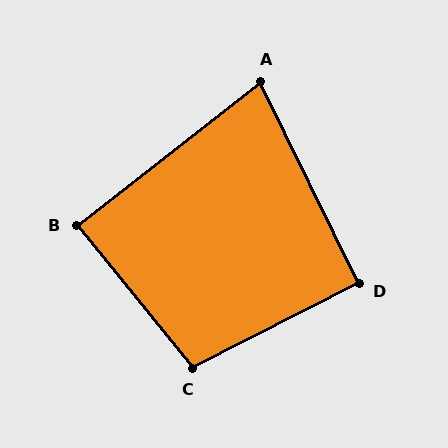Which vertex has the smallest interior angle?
A, at approximately 78 degrees.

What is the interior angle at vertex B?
Approximately 89 degrees (approximately right).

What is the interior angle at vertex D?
Approximately 91 degrees (approximately right).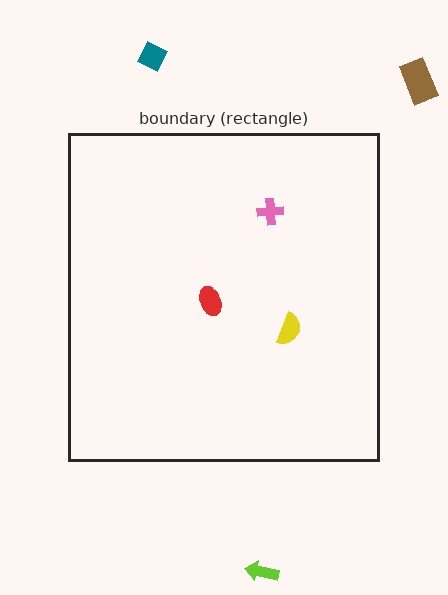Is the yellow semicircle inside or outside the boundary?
Inside.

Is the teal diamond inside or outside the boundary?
Outside.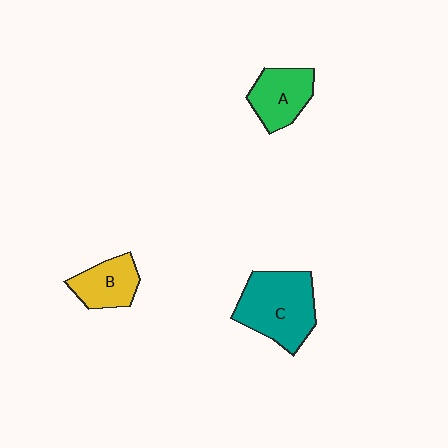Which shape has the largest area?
Shape C (teal).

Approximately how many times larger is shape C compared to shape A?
Approximately 1.6 times.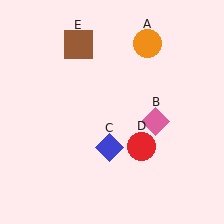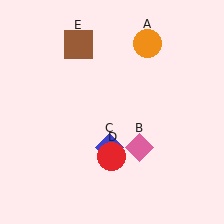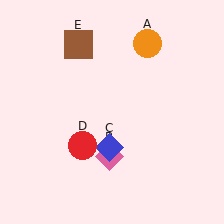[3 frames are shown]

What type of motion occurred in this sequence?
The pink diamond (object B), red circle (object D) rotated clockwise around the center of the scene.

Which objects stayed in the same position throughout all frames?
Orange circle (object A) and blue diamond (object C) and brown square (object E) remained stationary.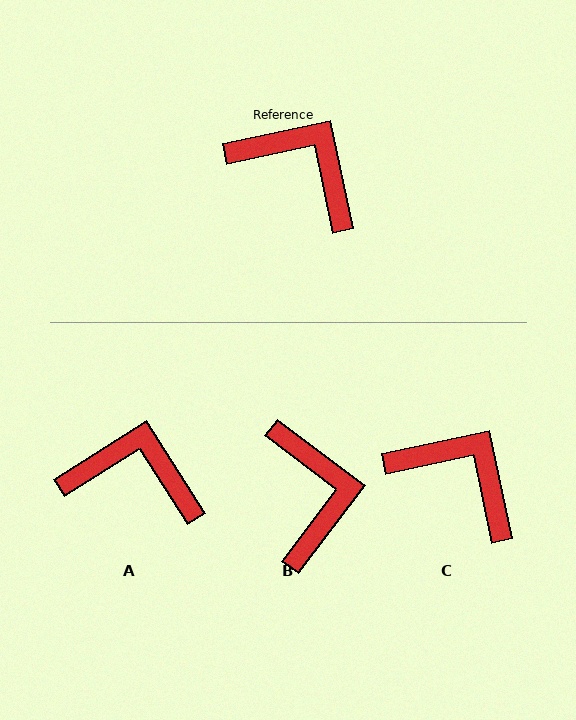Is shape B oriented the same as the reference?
No, it is off by about 49 degrees.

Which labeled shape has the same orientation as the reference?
C.